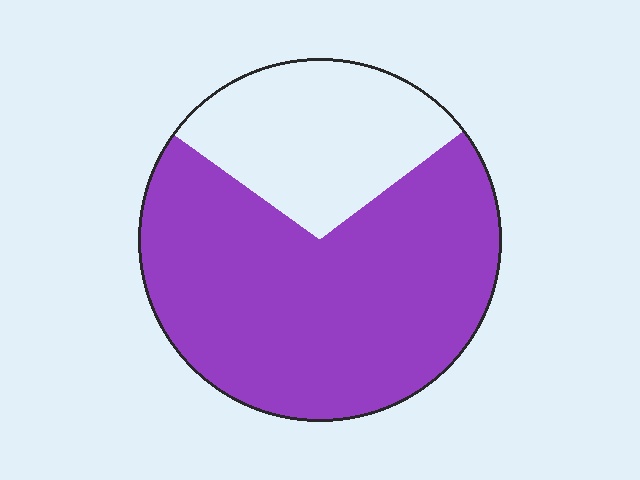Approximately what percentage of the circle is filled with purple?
Approximately 70%.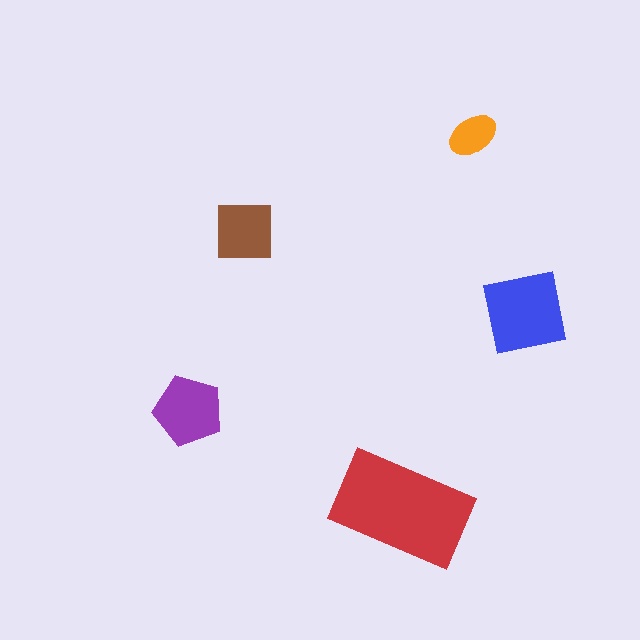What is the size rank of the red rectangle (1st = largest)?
1st.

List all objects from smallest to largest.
The orange ellipse, the brown square, the purple pentagon, the blue square, the red rectangle.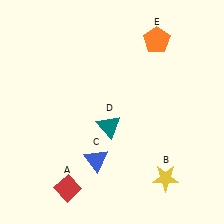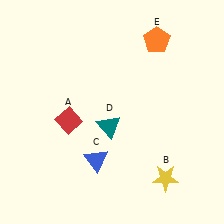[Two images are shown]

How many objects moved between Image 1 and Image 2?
1 object moved between the two images.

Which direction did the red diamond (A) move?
The red diamond (A) moved up.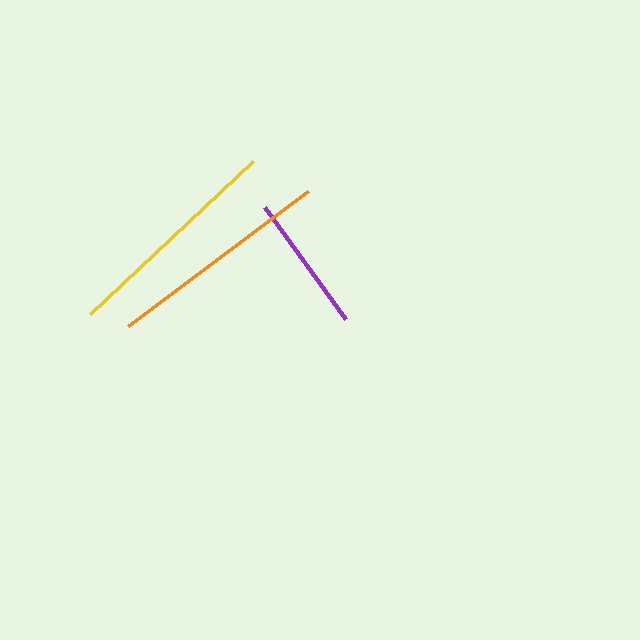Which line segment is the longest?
The orange line is the longest at approximately 225 pixels.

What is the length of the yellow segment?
The yellow segment is approximately 223 pixels long.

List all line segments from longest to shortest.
From longest to shortest: orange, yellow, purple.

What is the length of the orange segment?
The orange segment is approximately 225 pixels long.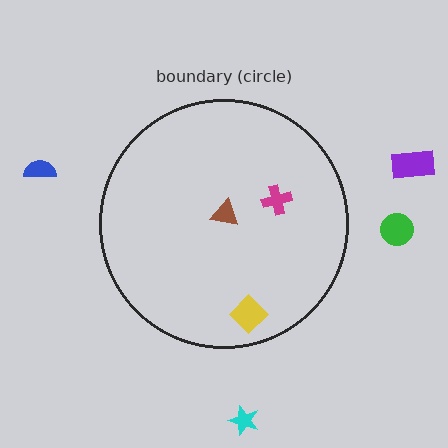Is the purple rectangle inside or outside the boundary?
Outside.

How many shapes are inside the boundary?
3 inside, 4 outside.